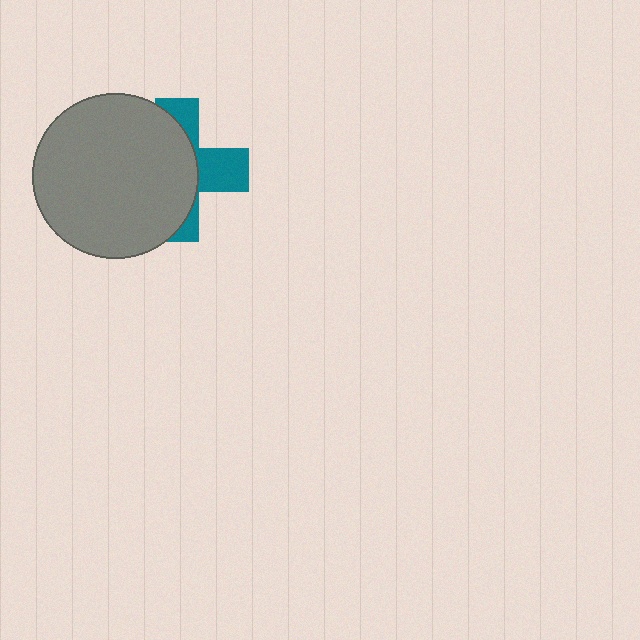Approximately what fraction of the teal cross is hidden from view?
Roughly 62% of the teal cross is hidden behind the gray circle.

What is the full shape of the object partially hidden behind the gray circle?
The partially hidden object is a teal cross.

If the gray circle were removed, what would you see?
You would see the complete teal cross.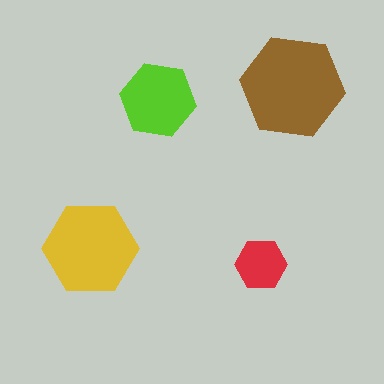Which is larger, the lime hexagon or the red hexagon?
The lime one.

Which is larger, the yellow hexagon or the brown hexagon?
The brown one.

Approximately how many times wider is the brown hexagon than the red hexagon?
About 2 times wider.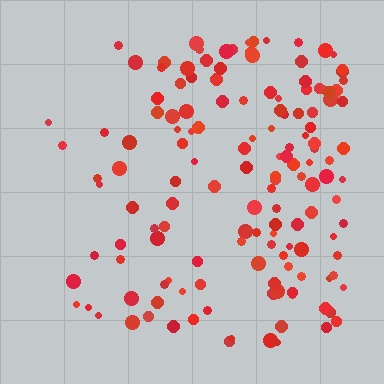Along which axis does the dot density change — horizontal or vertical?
Horizontal.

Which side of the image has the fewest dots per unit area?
The left.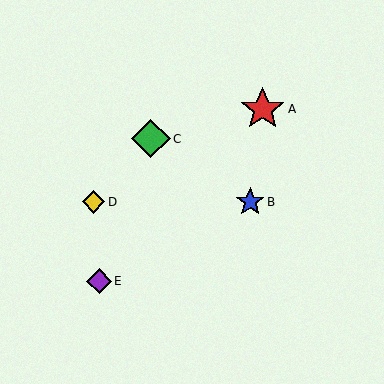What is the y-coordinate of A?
Object A is at y≈109.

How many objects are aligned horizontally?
2 objects (B, D) are aligned horizontally.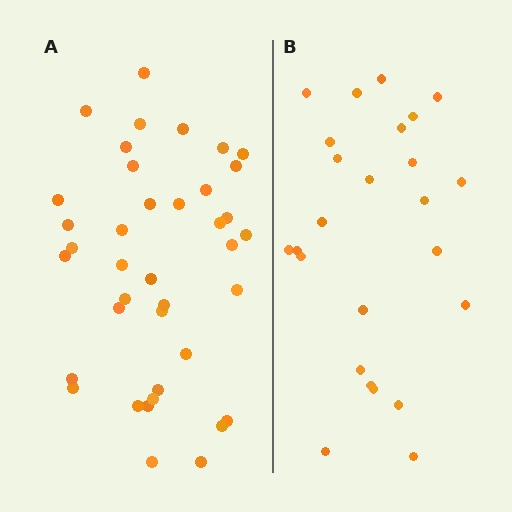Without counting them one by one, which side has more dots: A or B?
Region A (the left region) has more dots.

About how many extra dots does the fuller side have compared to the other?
Region A has approximately 15 more dots than region B.